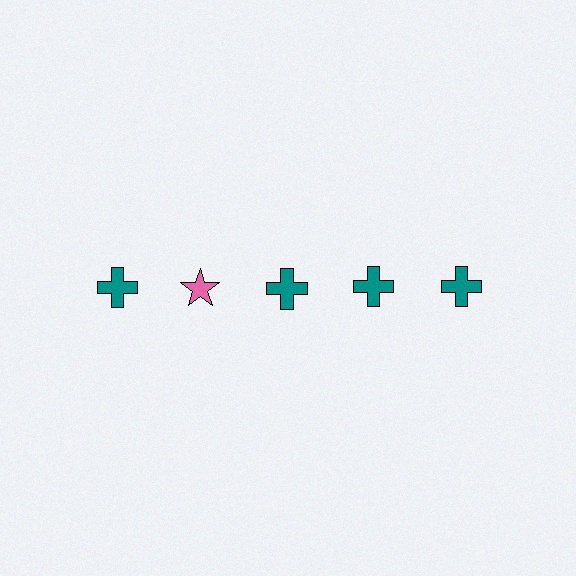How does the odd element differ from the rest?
It differs in both color (pink instead of teal) and shape (star instead of cross).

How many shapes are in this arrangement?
There are 5 shapes arranged in a grid pattern.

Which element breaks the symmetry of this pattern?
The pink star in the top row, second from left column breaks the symmetry. All other shapes are teal crosses.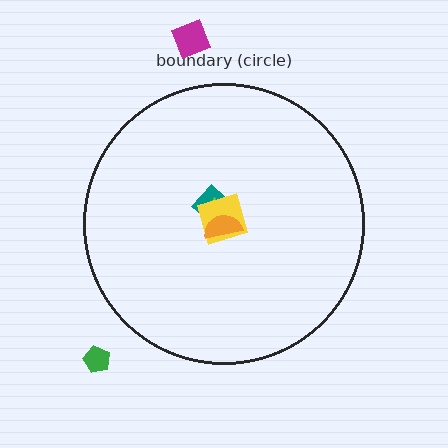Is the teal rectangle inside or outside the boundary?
Inside.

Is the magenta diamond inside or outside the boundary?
Outside.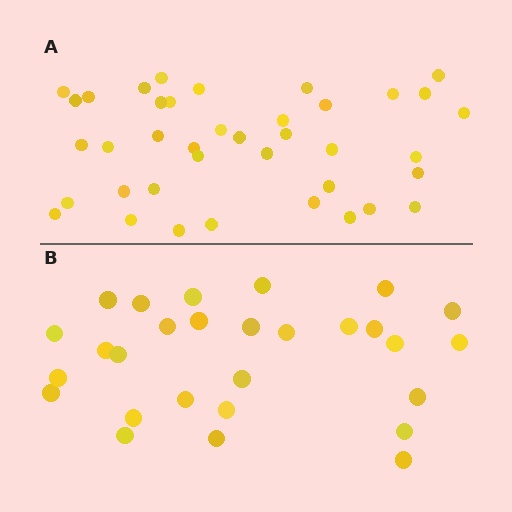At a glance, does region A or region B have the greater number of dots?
Region A (the top region) has more dots.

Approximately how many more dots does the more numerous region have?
Region A has roughly 12 or so more dots than region B.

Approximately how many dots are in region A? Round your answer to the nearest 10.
About 40 dots. (The exact count is 39, which rounds to 40.)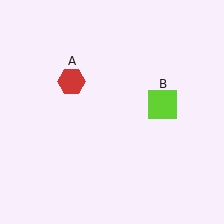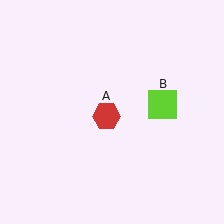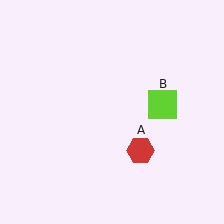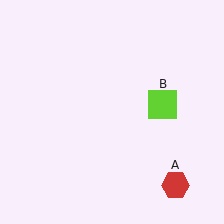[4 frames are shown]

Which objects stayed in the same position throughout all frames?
Lime square (object B) remained stationary.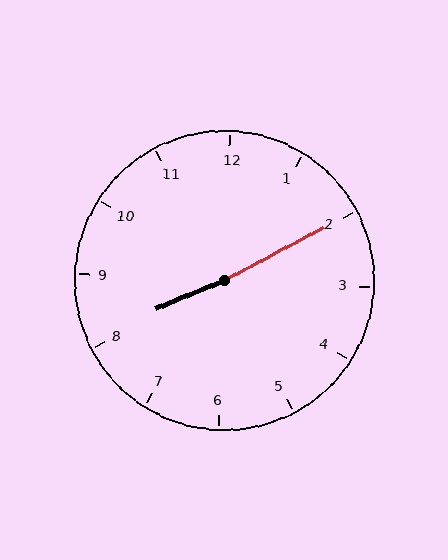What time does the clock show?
8:10.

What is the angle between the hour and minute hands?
Approximately 175 degrees.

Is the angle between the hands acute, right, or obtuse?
It is obtuse.